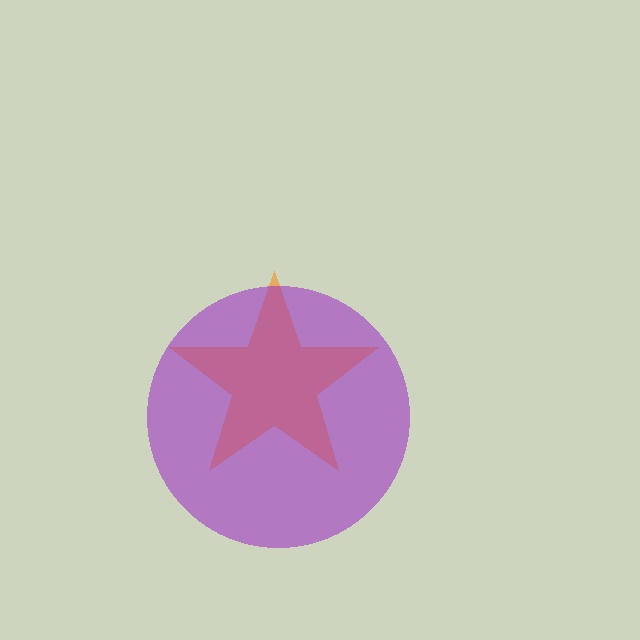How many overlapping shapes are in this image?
There are 2 overlapping shapes in the image.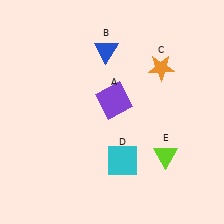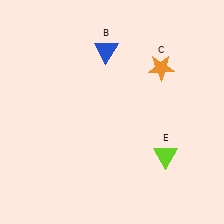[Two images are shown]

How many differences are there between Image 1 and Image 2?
There are 2 differences between the two images.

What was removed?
The cyan square (D), the purple square (A) were removed in Image 2.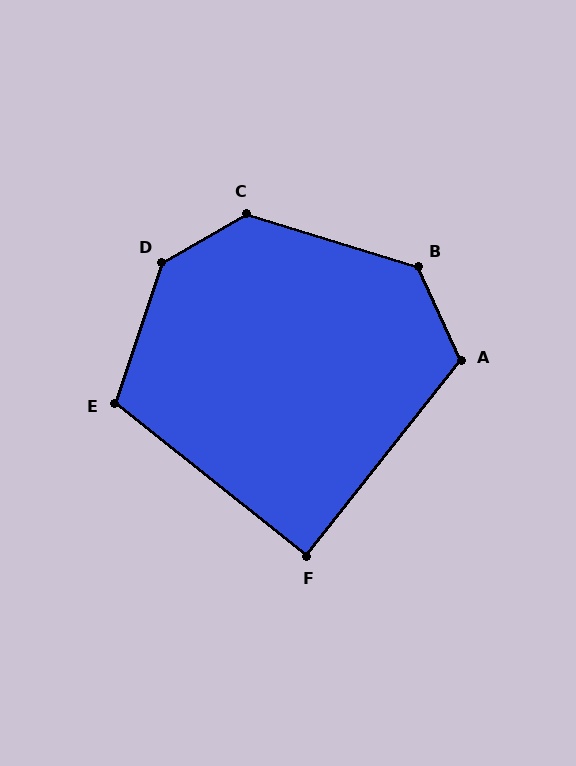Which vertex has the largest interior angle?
D, at approximately 138 degrees.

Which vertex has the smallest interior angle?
F, at approximately 90 degrees.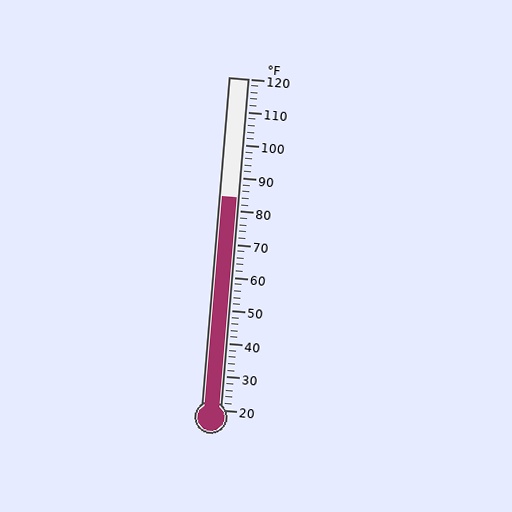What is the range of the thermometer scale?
The thermometer scale ranges from 20°F to 120°F.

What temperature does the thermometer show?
The thermometer shows approximately 84°F.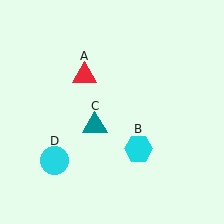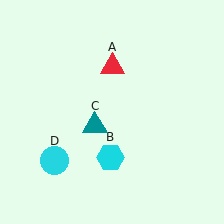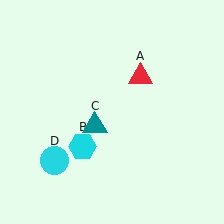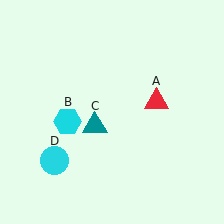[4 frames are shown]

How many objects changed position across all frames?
2 objects changed position: red triangle (object A), cyan hexagon (object B).